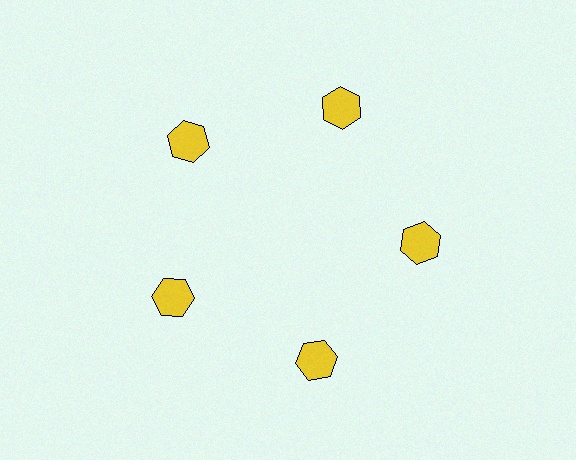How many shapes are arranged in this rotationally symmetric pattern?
There are 5 shapes, arranged in 5 groups of 1.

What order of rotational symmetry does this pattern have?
This pattern has 5-fold rotational symmetry.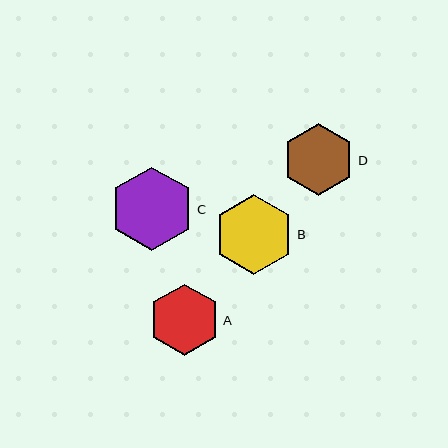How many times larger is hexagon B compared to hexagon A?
Hexagon B is approximately 1.1 times the size of hexagon A.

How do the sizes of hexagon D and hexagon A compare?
Hexagon D and hexagon A are approximately the same size.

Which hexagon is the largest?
Hexagon C is the largest with a size of approximately 84 pixels.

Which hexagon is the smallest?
Hexagon A is the smallest with a size of approximately 71 pixels.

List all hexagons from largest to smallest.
From largest to smallest: C, B, D, A.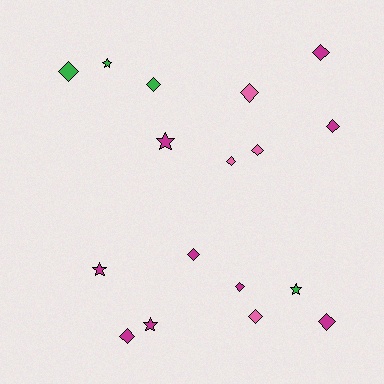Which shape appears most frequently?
Diamond, with 12 objects.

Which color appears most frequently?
Magenta, with 9 objects.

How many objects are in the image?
There are 17 objects.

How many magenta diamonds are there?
There are 6 magenta diamonds.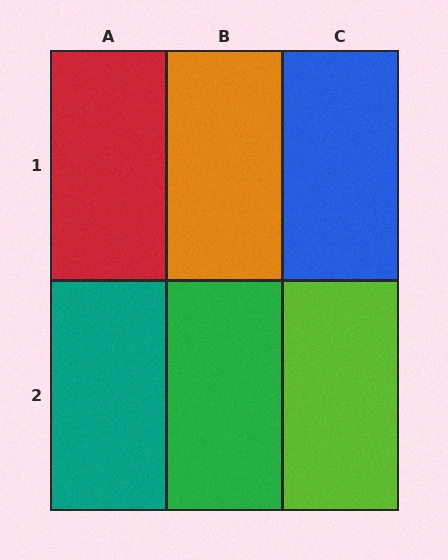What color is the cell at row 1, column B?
Orange.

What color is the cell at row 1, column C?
Blue.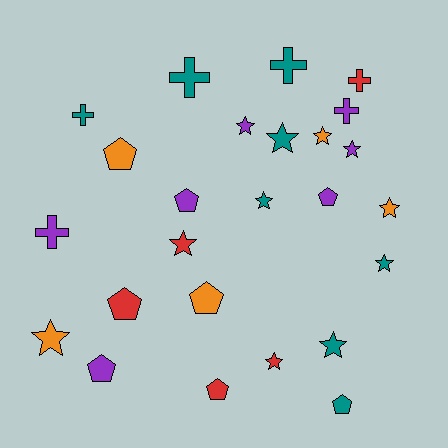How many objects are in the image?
There are 25 objects.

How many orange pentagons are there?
There are 2 orange pentagons.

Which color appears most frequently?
Teal, with 8 objects.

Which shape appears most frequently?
Star, with 11 objects.